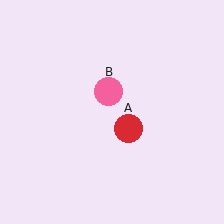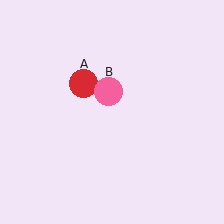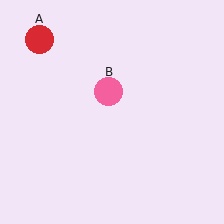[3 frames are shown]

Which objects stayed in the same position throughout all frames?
Pink circle (object B) remained stationary.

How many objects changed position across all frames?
1 object changed position: red circle (object A).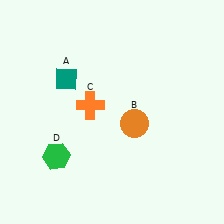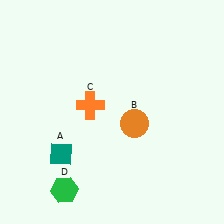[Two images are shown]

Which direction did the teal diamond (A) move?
The teal diamond (A) moved down.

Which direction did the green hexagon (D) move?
The green hexagon (D) moved down.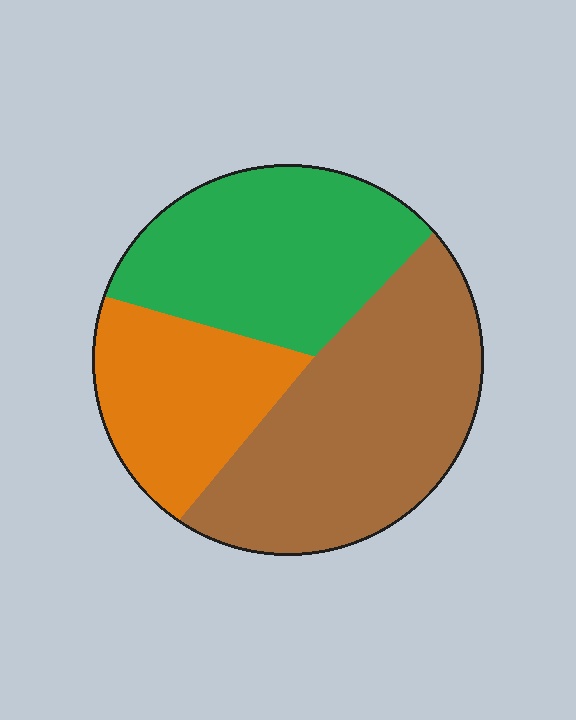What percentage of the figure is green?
Green takes up about one third (1/3) of the figure.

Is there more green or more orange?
Green.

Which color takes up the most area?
Brown, at roughly 45%.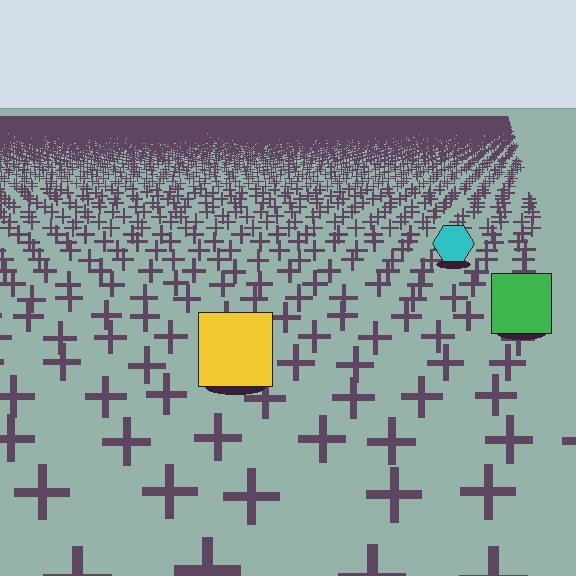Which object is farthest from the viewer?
The cyan hexagon is farthest from the viewer. It appears smaller and the ground texture around it is denser.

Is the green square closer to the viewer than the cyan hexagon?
Yes. The green square is closer — you can tell from the texture gradient: the ground texture is coarser near it.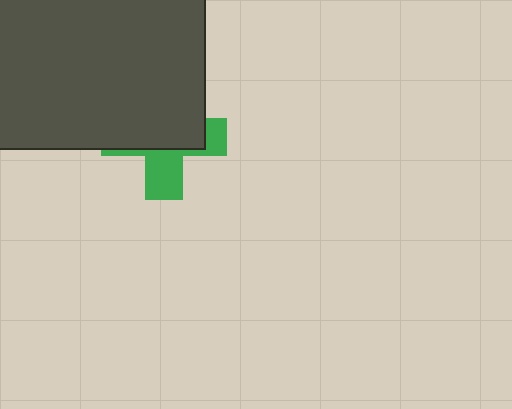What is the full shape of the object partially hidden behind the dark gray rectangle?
The partially hidden object is a green cross.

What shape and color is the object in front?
The object in front is a dark gray rectangle.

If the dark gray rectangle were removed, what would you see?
You would see the complete green cross.